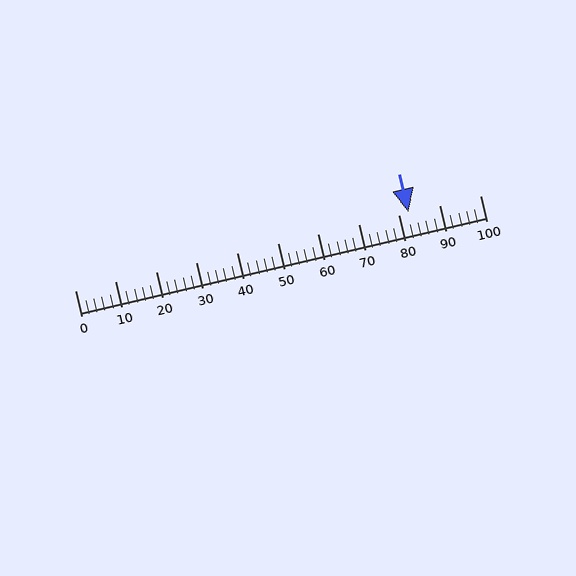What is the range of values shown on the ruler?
The ruler shows values from 0 to 100.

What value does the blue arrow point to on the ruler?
The blue arrow points to approximately 82.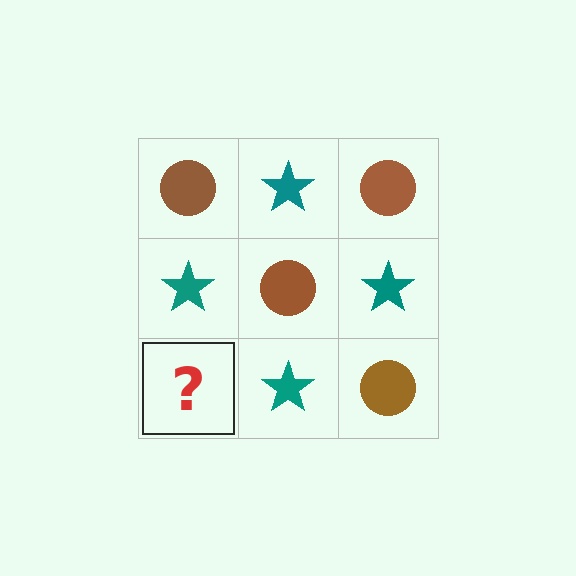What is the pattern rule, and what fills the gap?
The rule is that it alternates brown circle and teal star in a checkerboard pattern. The gap should be filled with a brown circle.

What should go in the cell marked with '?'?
The missing cell should contain a brown circle.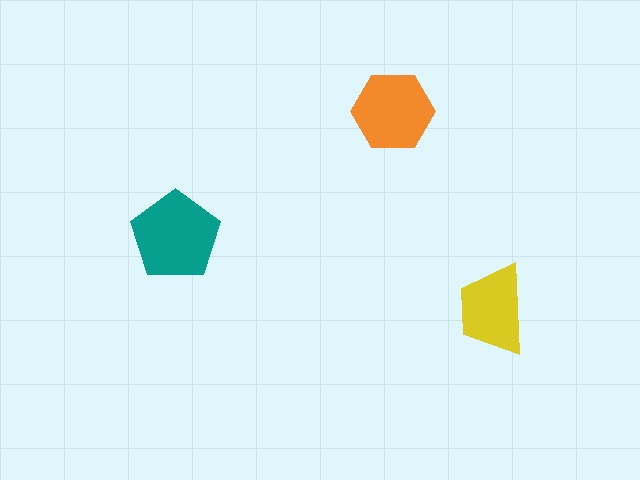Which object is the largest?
The teal pentagon.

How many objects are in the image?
There are 3 objects in the image.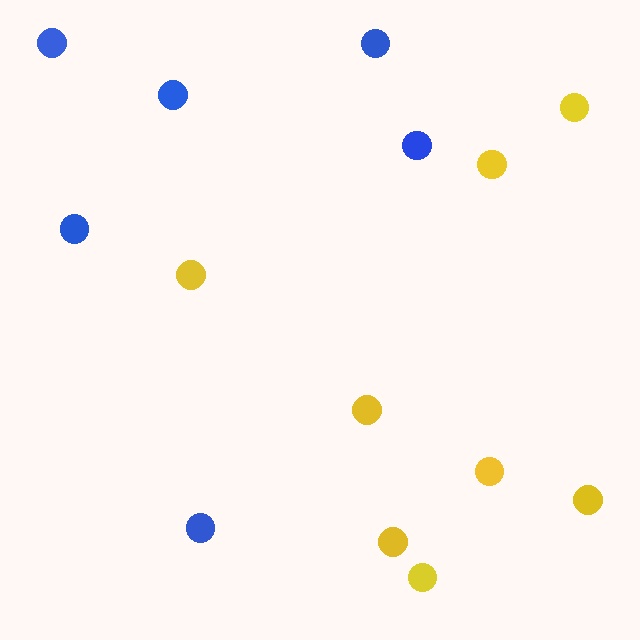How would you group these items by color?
There are 2 groups: one group of yellow circles (8) and one group of blue circles (6).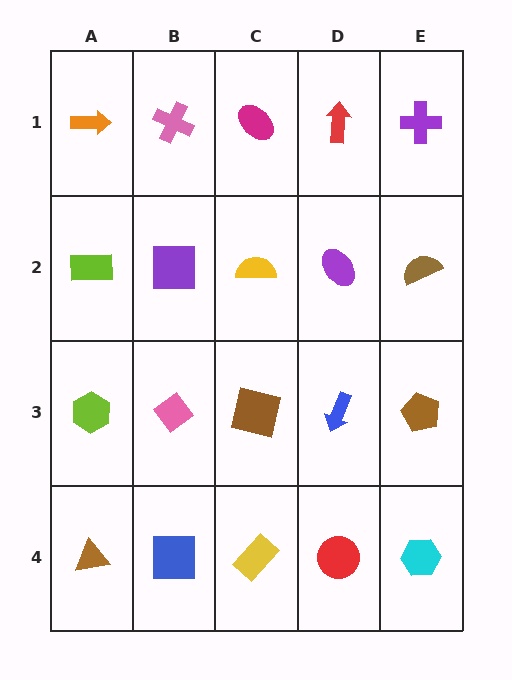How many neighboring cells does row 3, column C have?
4.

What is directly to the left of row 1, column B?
An orange arrow.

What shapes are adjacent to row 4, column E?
A brown pentagon (row 3, column E), a red circle (row 4, column D).